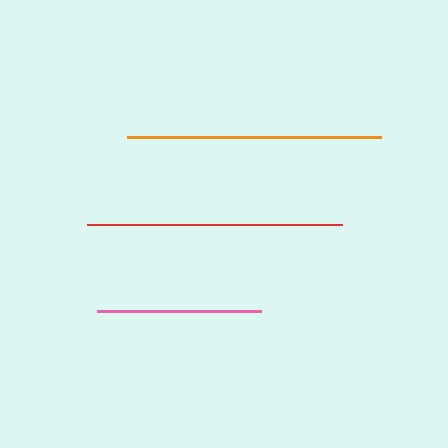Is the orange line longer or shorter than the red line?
The red line is longer than the orange line.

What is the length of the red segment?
The red segment is approximately 255 pixels long.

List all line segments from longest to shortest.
From longest to shortest: red, orange, pink.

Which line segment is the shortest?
The pink line is the shortest at approximately 164 pixels.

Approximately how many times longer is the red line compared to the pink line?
The red line is approximately 1.6 times the length of the pink line.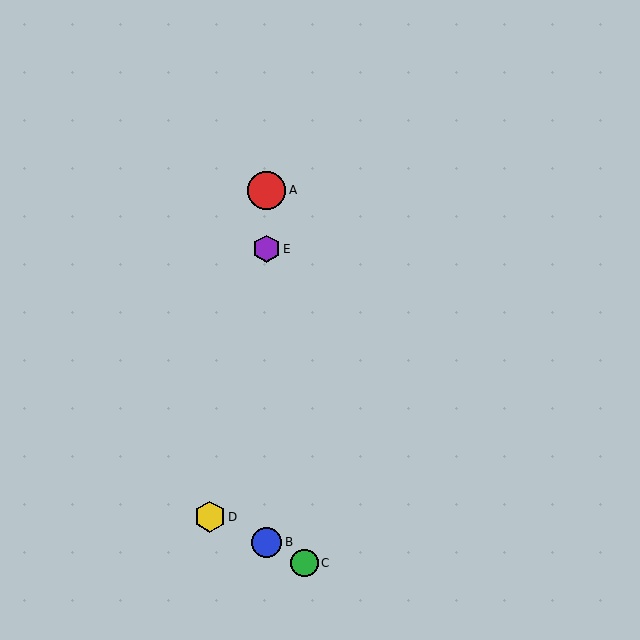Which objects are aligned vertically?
Objects A, B, E are aligned vertically.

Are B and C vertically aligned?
No, B is at x≈266 and C is at x≈304.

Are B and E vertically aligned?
Yes, both are at x≈266.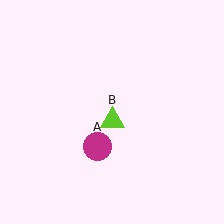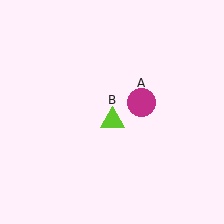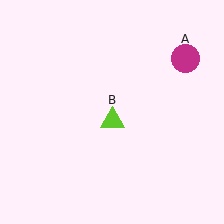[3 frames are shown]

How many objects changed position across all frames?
1 object changed position: magenta circle (object A).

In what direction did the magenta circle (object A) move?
The magenta circle (object A) moved up and to the right.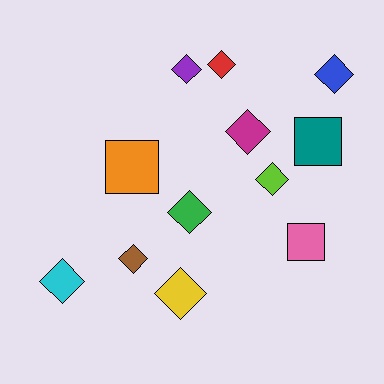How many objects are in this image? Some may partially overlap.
There are 12 objects.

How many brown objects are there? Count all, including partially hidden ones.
There is 1 brown object.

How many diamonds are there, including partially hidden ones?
There are 9 diamonds.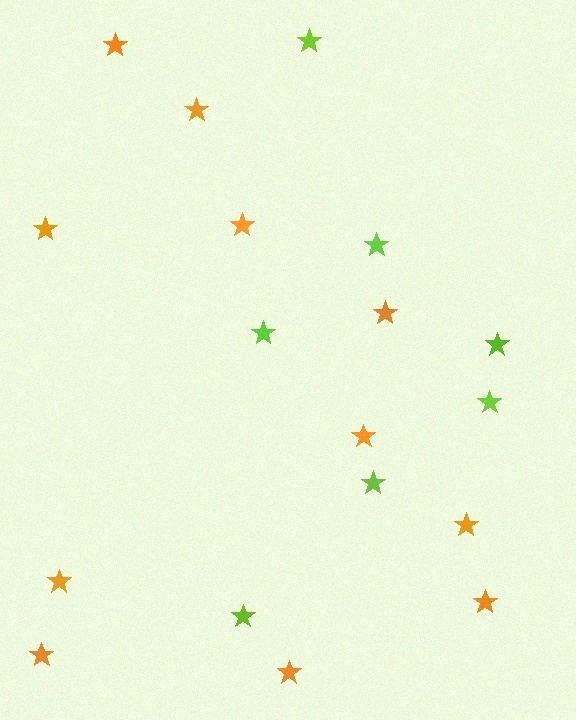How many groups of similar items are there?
There are 2 groups: one group of lime stars (7) and one group of orange stars (11).